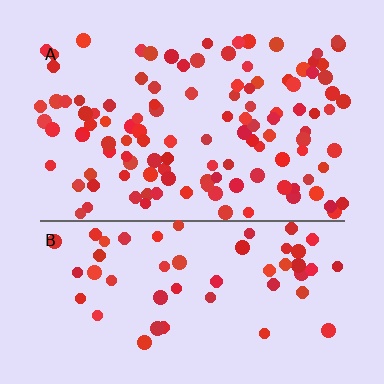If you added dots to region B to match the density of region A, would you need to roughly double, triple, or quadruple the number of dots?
Approximately double.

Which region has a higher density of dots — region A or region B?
A (the top).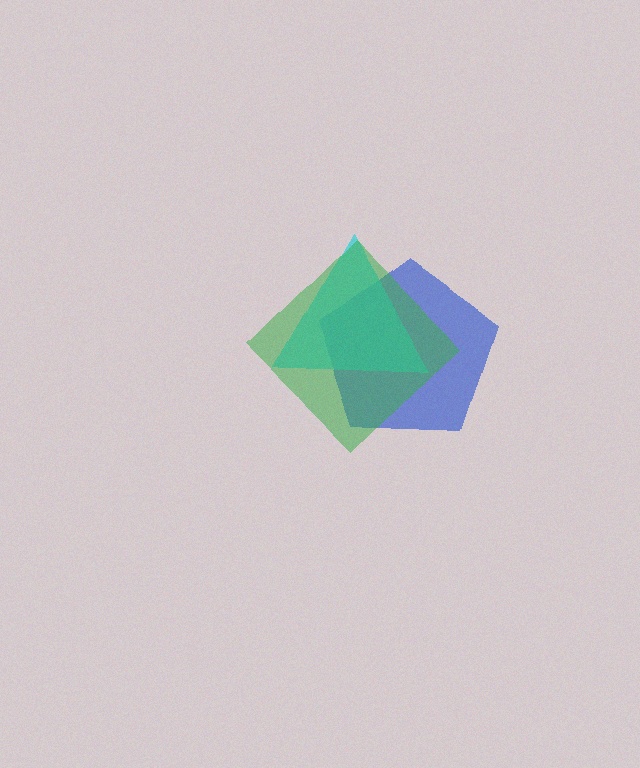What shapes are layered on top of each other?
The layered shapes are: a blue pentagon, a cyan triangle, a green diamond.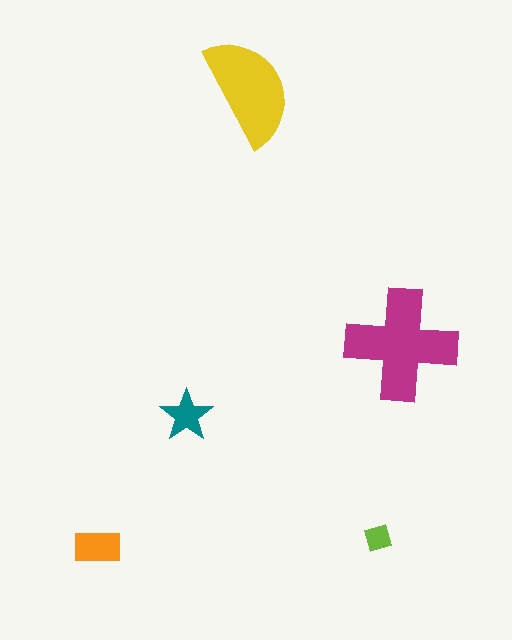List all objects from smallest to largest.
The lime diamond, the teal star, the orange rectangle, the yellow semicircle, the magenta cross.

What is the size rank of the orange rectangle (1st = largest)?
3rd.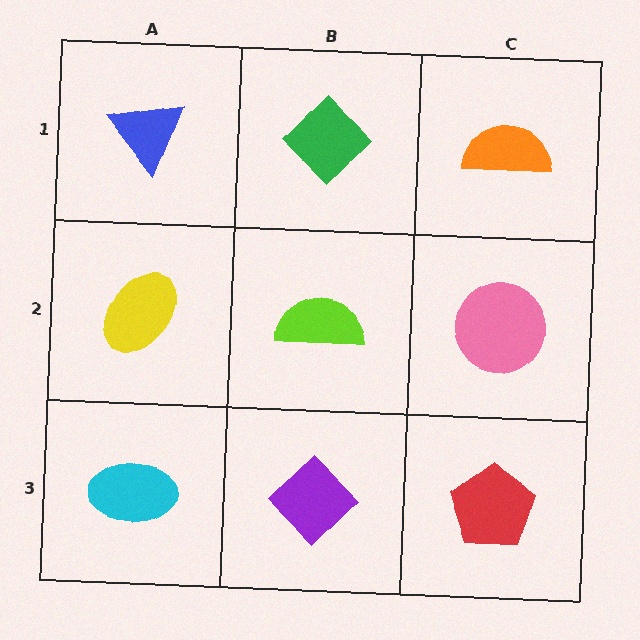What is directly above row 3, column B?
A lime semicircle.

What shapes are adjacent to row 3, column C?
A pink circle (row 2, column C), a purple diamond (row 3, column B).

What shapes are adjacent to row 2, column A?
A blue triangle (row 1, column A), a cyan ellipse (row 3, column A), a lime semicircle (row 2, column B).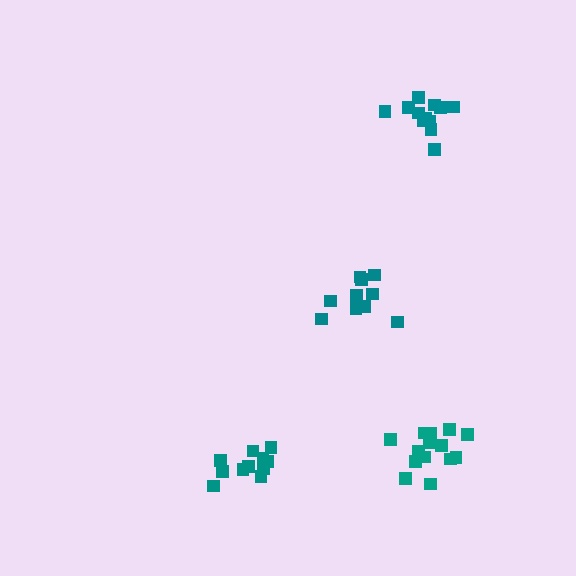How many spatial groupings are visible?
There are 4 spatial groupings.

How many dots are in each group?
Group 1: 11 dots, Group 2: 10 dots, Group 3: 12 dots, Group 4: 14 dots (47 total).